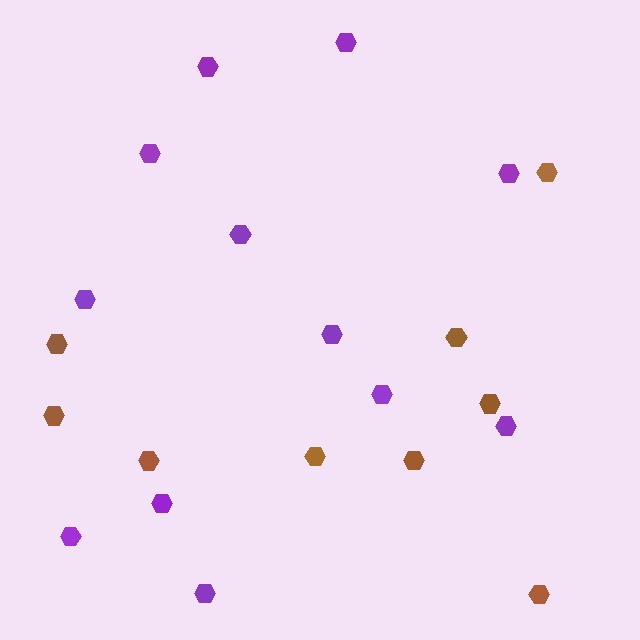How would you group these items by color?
There are 2 groups: one group of brown hexagons (9) and one group of purple hexagons (12).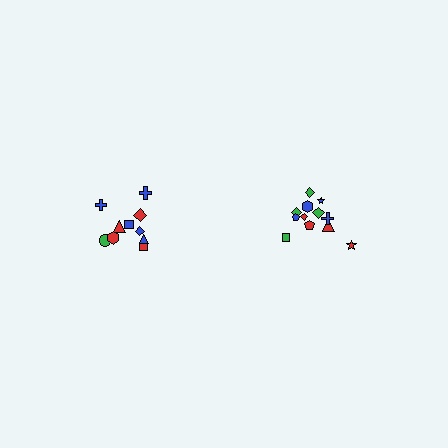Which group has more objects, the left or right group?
The right group.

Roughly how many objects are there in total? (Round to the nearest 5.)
Roughly 20 objects in total.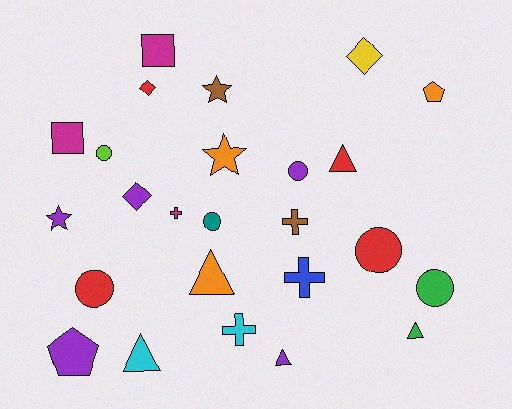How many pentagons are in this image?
There are 2 pentagons.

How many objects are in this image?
There are 25 objects.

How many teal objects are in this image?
There is 1 teal object.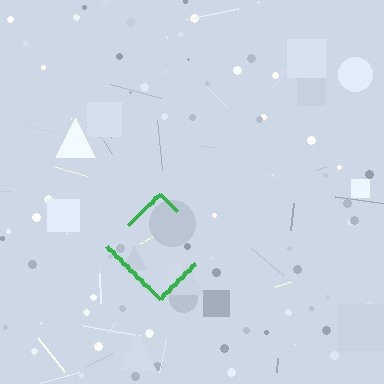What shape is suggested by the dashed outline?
The dashed outline suggests a diamond.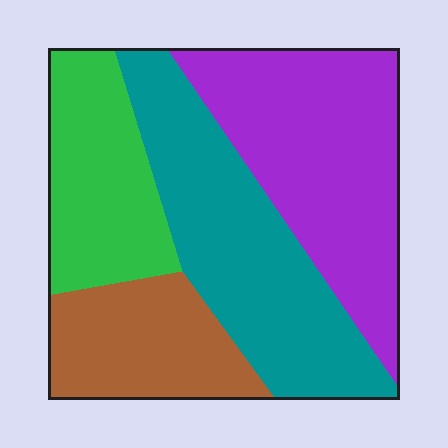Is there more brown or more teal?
Teal.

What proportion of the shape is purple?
Purple takes up between a sixth and a third of the shape.